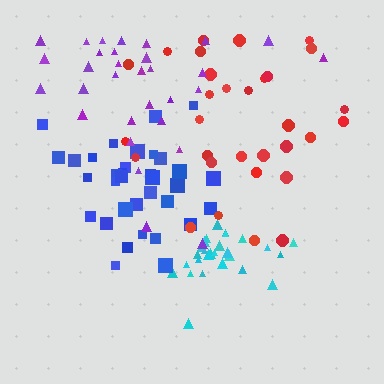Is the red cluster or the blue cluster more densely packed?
Blue.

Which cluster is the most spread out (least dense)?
Purple.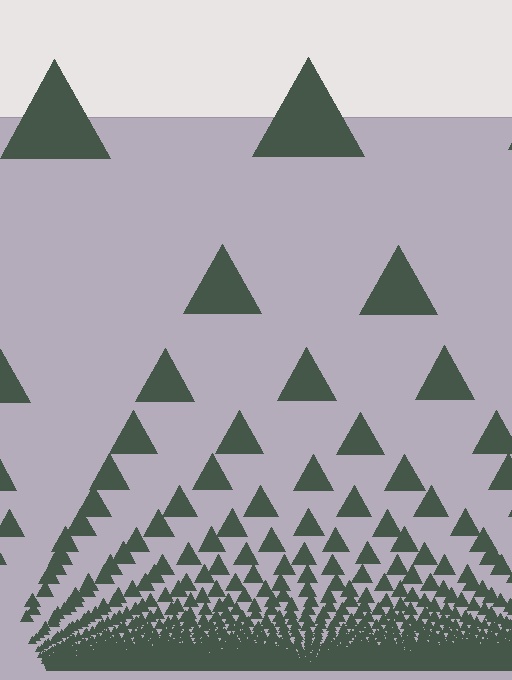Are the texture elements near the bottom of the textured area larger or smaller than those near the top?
Smaller. The gradient is inverted — elements near the bottom are smaller and denser.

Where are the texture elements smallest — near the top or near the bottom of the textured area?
Near the bottom.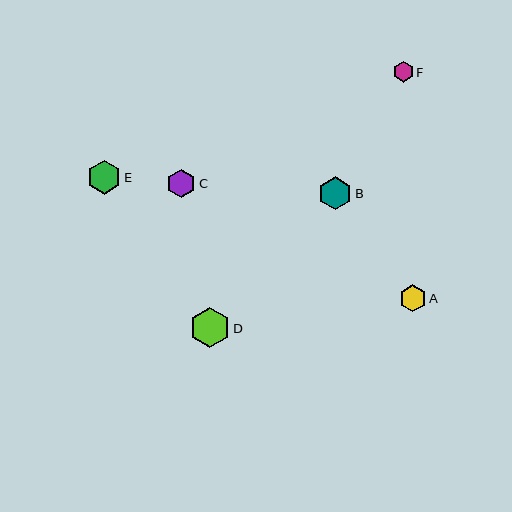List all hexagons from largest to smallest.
From largest to smallest: D, E, B, C, A, F.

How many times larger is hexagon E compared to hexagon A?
Hexagon E is approximately 1.3 times the size of hexagon A.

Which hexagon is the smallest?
Hexagon F is the smallest with a size of approximately 21 pixels.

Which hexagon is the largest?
Hexagon D is the largest with a size of approximately 40 pixels.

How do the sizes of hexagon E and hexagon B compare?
Hexagon E and hexagon B are approximately the same size.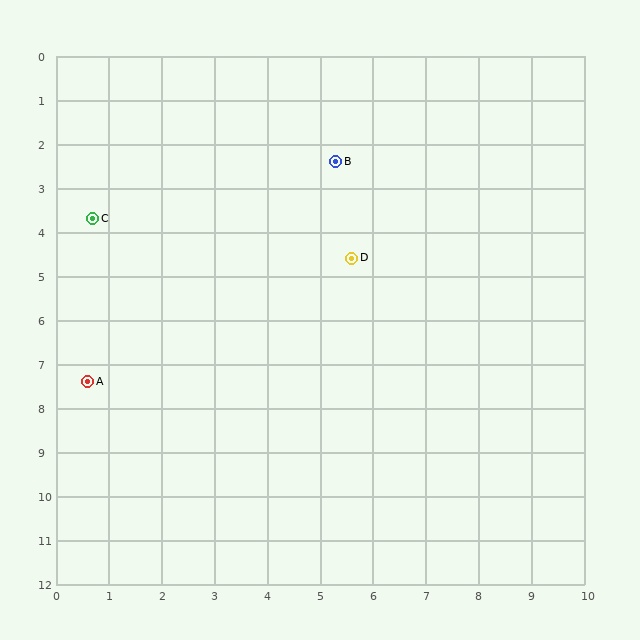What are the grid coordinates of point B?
Point B is at approximately (5.3, 2.4).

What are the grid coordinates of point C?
Point C is at approximately (0.7, 3.7).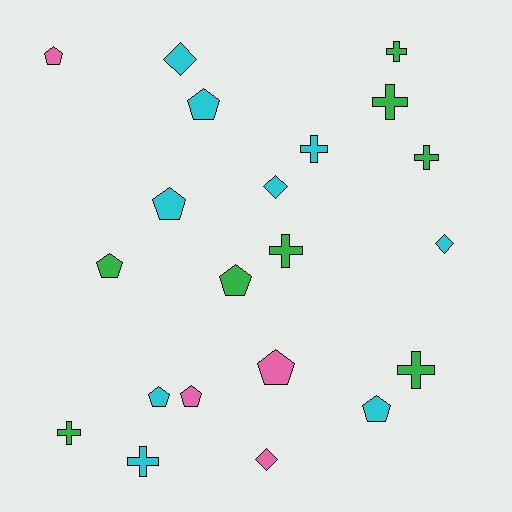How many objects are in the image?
There are 21 objects.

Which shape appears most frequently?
Pentagon, with 9 objects.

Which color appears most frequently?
Cyan, with 9 objects.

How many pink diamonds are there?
There is 1 pink diamond.